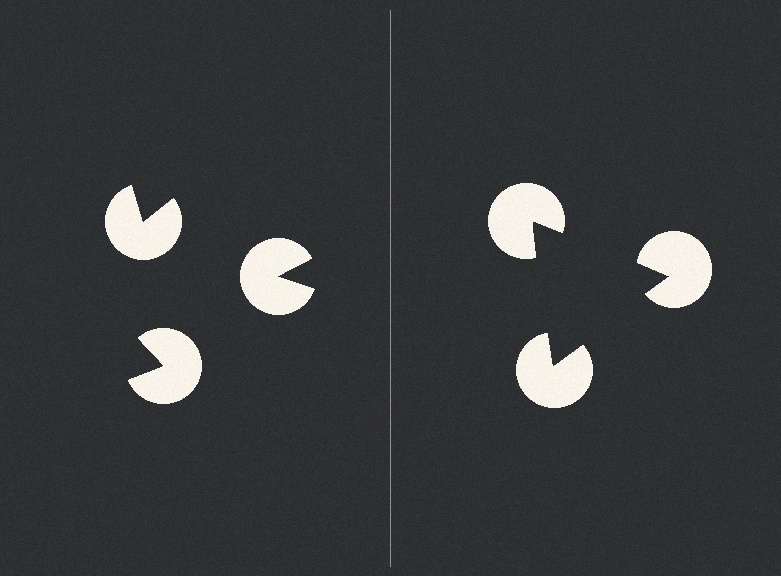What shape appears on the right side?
An illusory triangle.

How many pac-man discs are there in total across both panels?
6 — 3 on each side.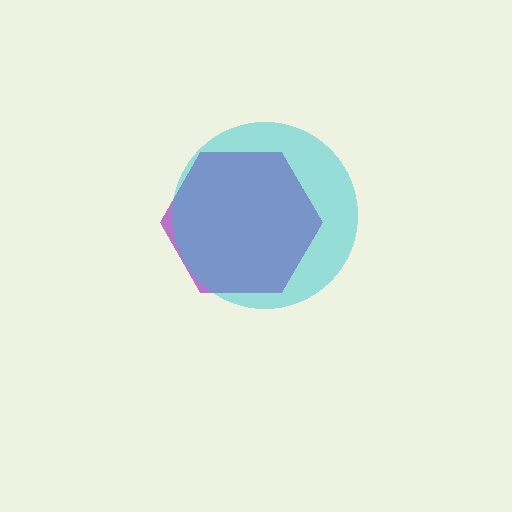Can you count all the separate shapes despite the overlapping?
Yes, there are 2 separate shapes.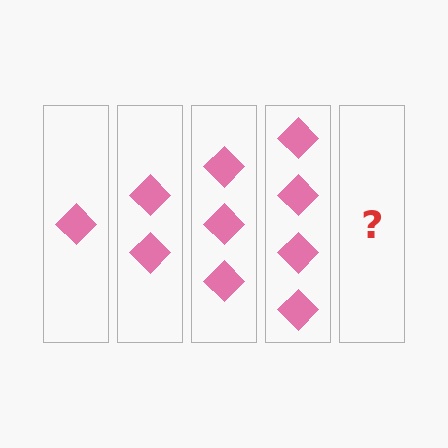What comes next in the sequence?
The next element should be 5 diamonds.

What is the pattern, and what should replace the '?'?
The pattern is that each step adds one more diamond. The '?' should be 5 diamonds.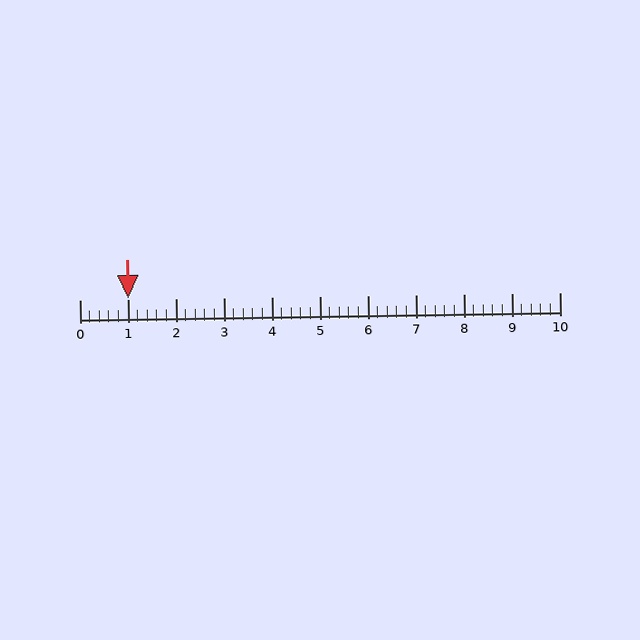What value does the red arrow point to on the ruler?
The red arrow points to approximately 1.0.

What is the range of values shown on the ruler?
The ruler shows values from 0 to 10.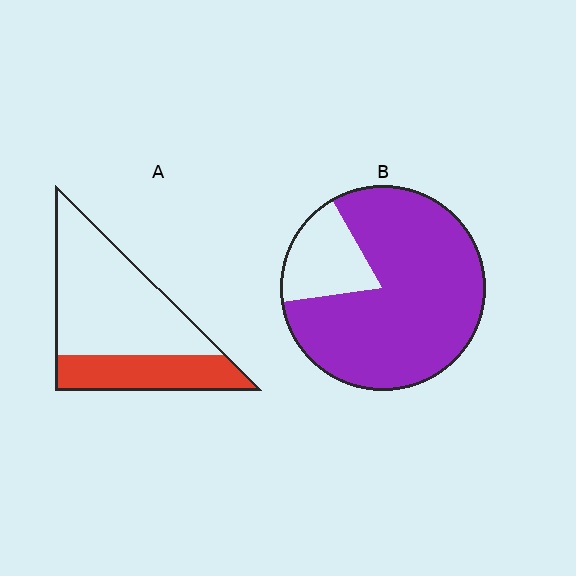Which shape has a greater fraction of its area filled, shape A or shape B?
Shape B.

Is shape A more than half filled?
No.